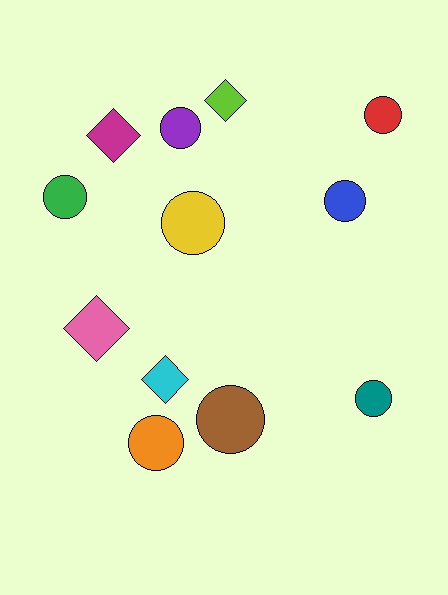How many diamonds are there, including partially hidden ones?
There are 4 diamonds.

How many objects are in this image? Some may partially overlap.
There are 12 objects.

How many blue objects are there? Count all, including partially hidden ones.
There is 1 blue object.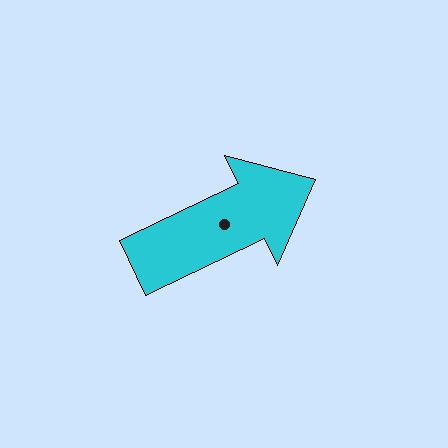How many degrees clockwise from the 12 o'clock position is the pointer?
Approximately 64 degrees.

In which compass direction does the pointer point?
Northeast.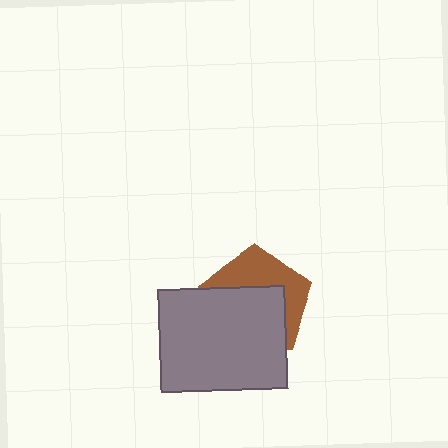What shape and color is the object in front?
The object in front is a gray rectangle.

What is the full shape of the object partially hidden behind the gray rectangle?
The partially hidden object is a brown pentagon.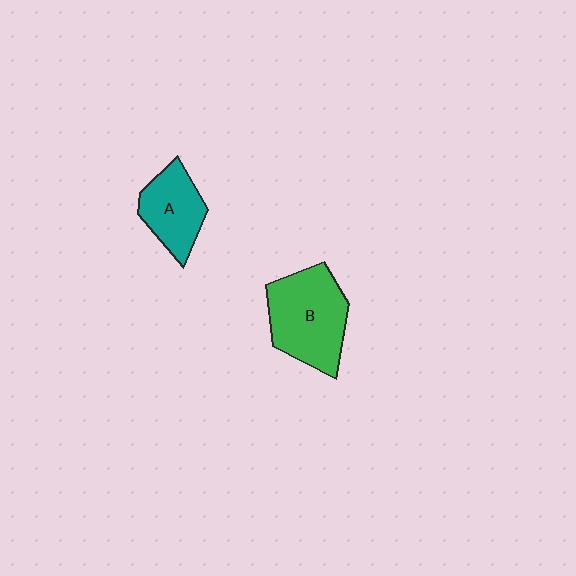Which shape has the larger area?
Shape B (green).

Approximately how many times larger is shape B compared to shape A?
Approximately 1.5 times.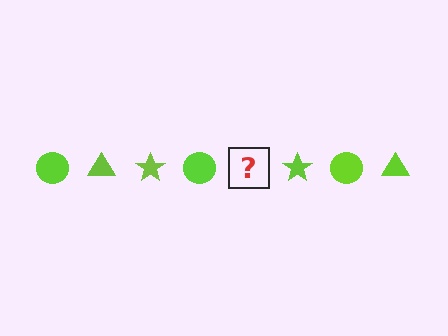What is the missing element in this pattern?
The missing element is a lime triangle.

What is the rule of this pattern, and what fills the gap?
The rule is that the pattern cycles through circle, triangle, star shapes in lime. The gap should be filled with a lime triangle.